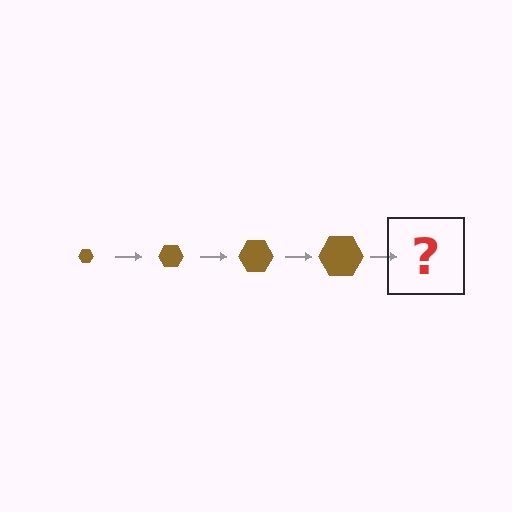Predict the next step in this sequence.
The next step is a brown hexagon, larger than the previous one.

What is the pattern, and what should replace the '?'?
The pattern is that the hexagon gets progressively larger each step. The '?' should be a brown hexagon, larger than the previous one.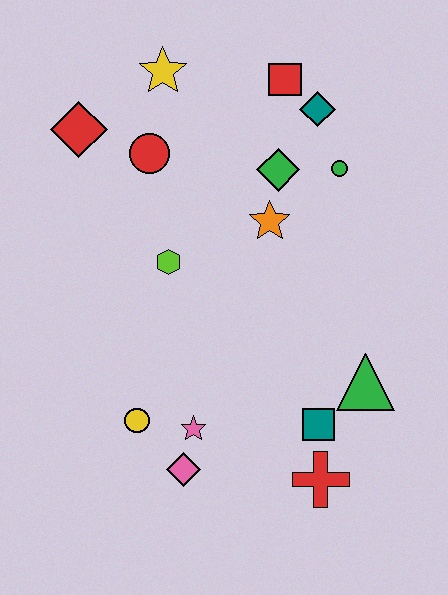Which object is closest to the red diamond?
The red circle is closest to the red diamond.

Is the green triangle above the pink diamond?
Yes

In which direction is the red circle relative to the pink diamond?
The red circle is above the pink diamond.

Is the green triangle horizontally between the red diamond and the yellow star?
No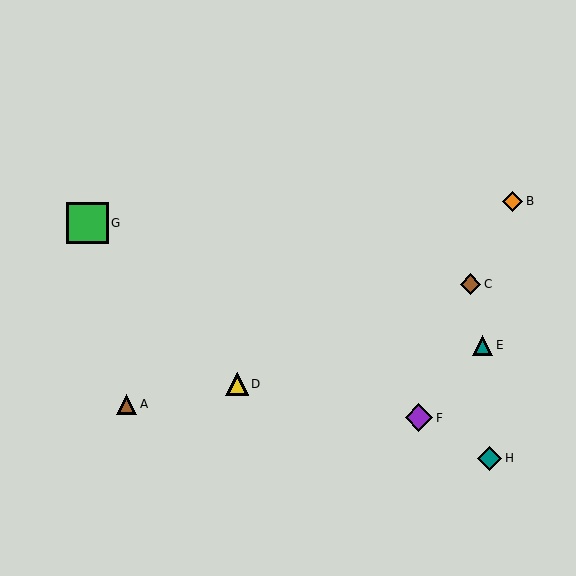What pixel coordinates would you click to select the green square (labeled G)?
Click at (87, 223) to select the green square G.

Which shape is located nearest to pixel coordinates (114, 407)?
The brown triangle (labeled A) at (127, 404) is nearest to that location.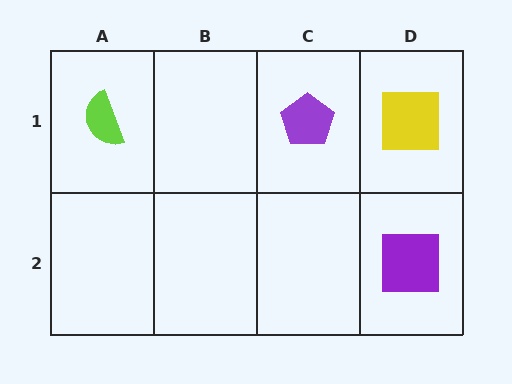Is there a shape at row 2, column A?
No, that cell is empty.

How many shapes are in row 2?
1 shape.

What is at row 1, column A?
A lime semicircle.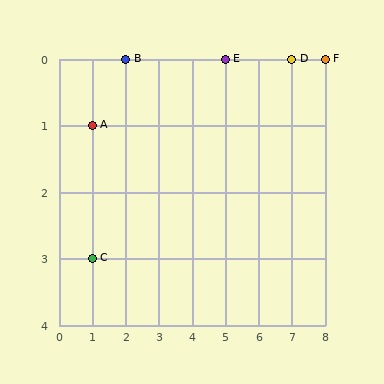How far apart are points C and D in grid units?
Points C and D are 6 columns and 3 rows apart (about 6.7 grid units diagonally).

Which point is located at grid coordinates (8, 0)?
Point F is at (8, 0).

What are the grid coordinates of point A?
Point A is at grid coordinates (1, 1).